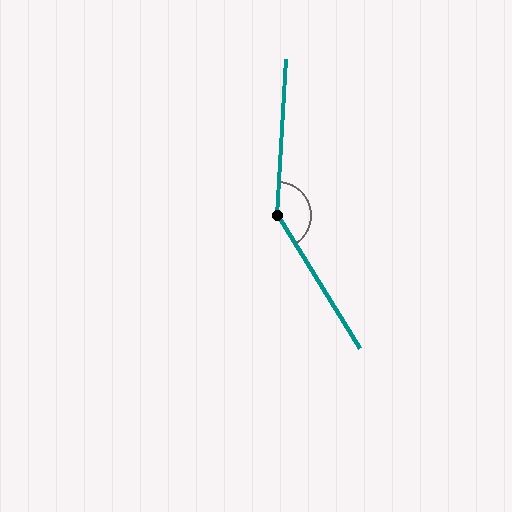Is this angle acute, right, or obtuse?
It is obtuse.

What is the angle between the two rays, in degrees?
Approximately 145 degrees.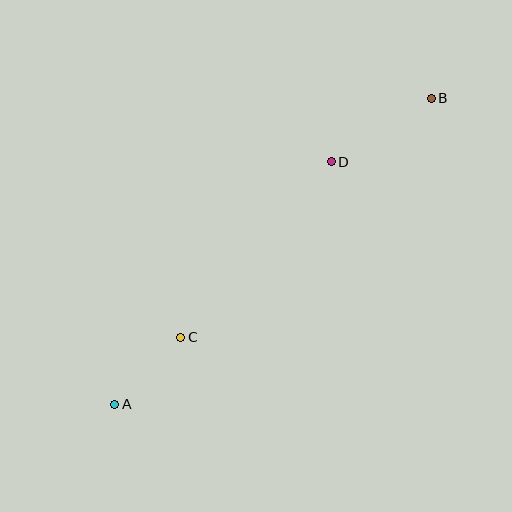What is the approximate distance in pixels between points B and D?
The distance between B and D is approximately 118 pixels.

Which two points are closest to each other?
Points A and C are closest to each other.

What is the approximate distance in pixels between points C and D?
The distance between C and D is approximately 231 pixels.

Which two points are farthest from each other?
Points A and B are farthest from each other.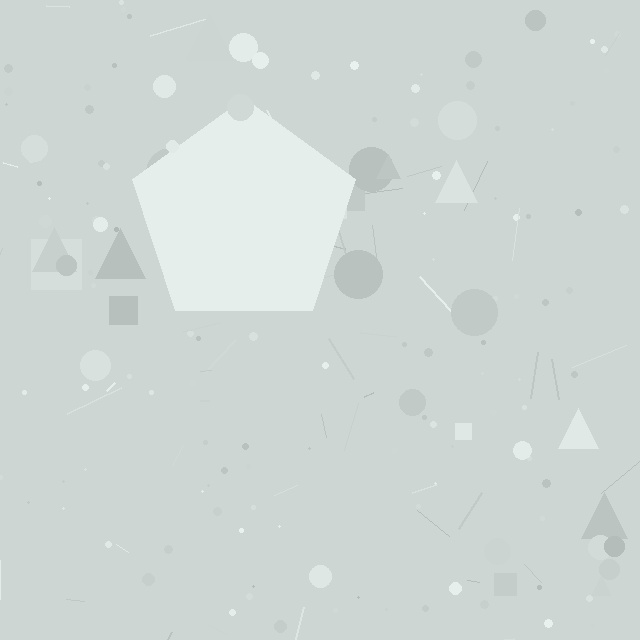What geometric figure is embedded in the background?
A pentagon is embedded in the background.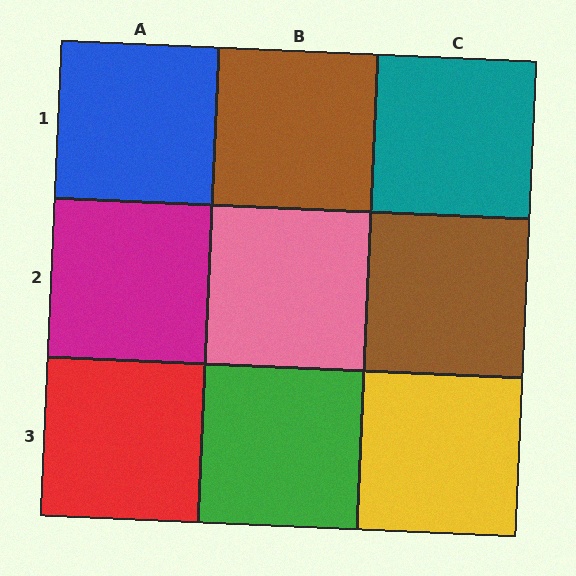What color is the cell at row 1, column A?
Blue.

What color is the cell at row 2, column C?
Brown.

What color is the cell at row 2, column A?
Magenta.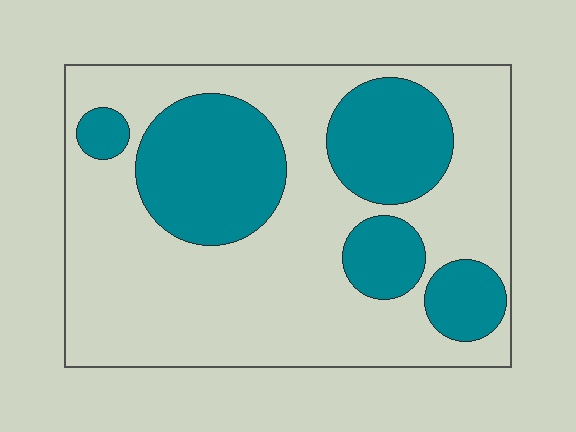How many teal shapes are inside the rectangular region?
5.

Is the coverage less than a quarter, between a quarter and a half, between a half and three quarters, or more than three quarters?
Between a quarter and a half.